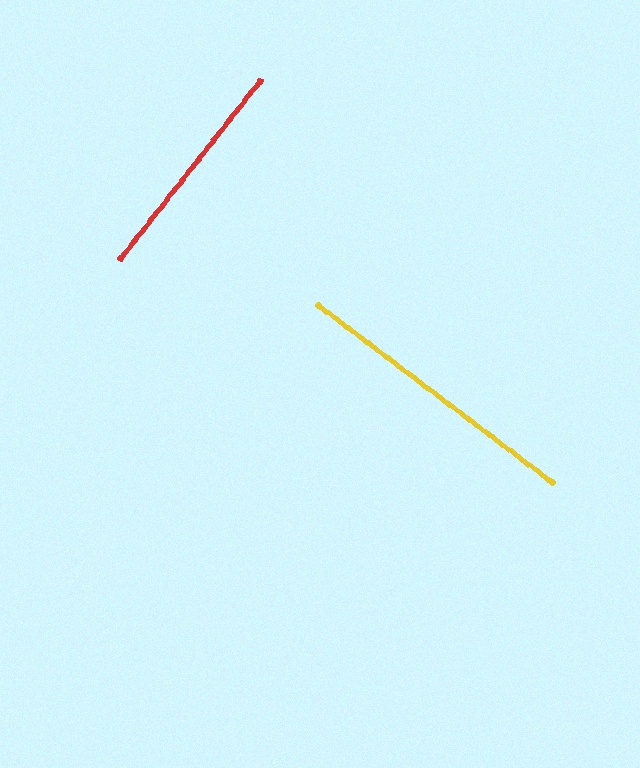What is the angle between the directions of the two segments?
Approximately 89 degrees.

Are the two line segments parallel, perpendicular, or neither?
Perpendicular — they meet at approximately 89°.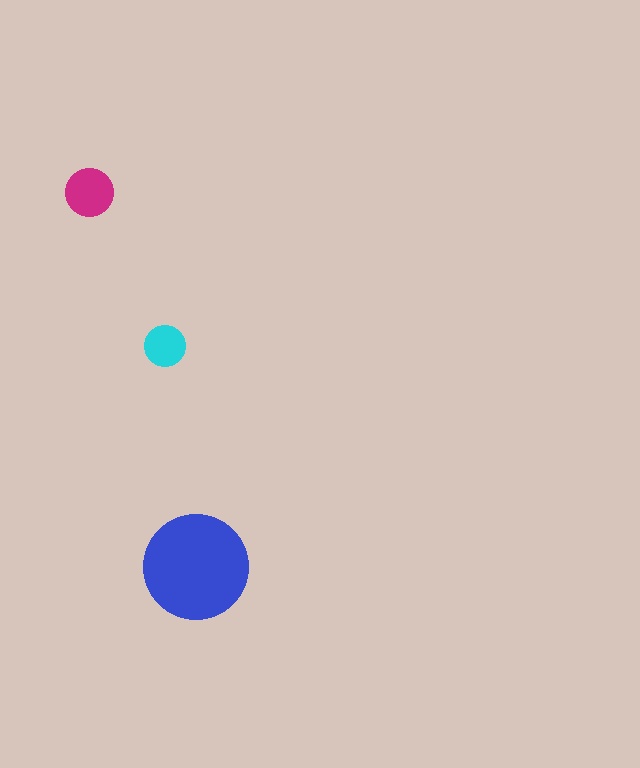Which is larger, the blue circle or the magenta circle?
The blue one.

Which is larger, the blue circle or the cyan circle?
The blue one.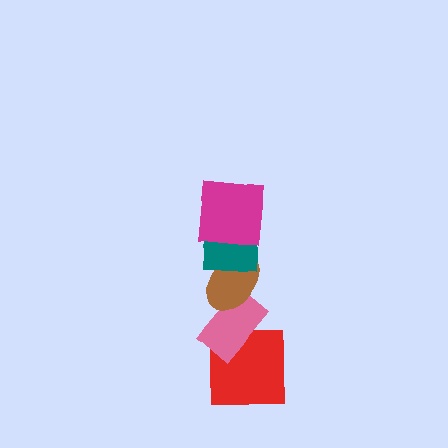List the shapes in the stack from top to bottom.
From top to bottom: the magenta square, the teal square, the brown ellipse, the pink rectangle, the red square.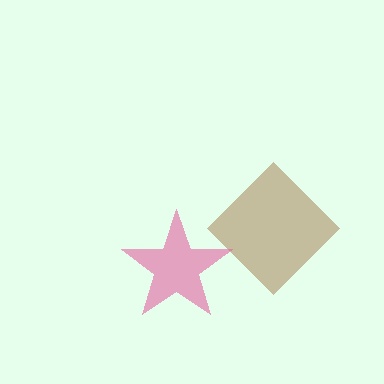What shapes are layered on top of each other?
The layered shapes are: a brown diamond, a pink star.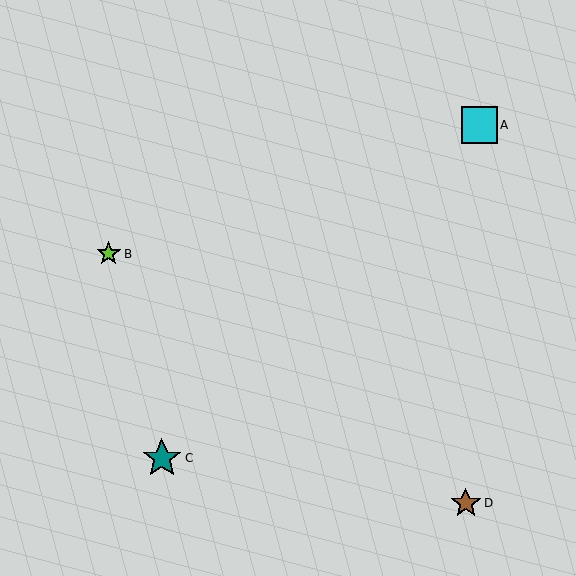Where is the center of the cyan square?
The center of the cyan square is at (479, 125).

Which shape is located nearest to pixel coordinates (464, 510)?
The brown star (labeled D) at (466, 503) is nearest to that location.